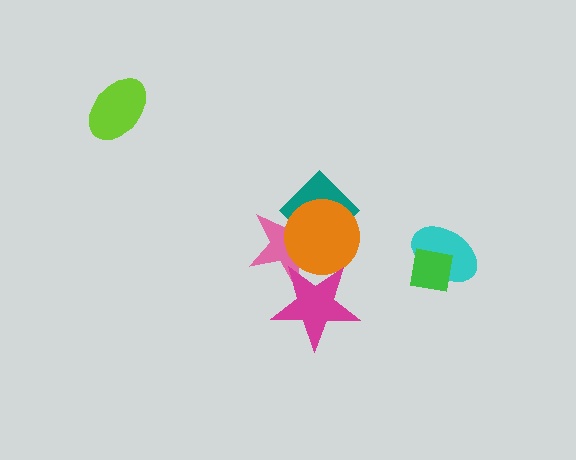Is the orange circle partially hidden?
Yes, it is partially covered by another shape.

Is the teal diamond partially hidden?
Yes, it is partially covered by another shape.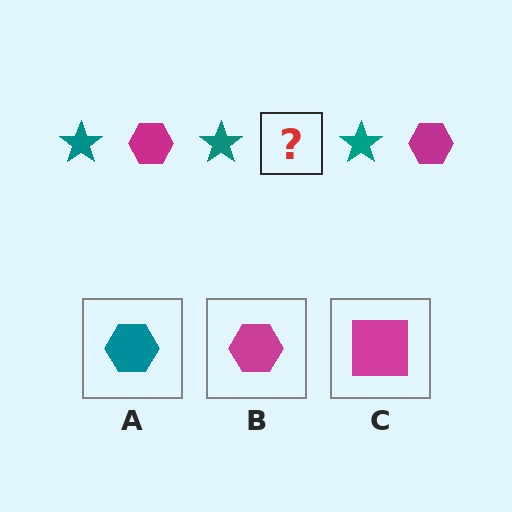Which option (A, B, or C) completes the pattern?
B.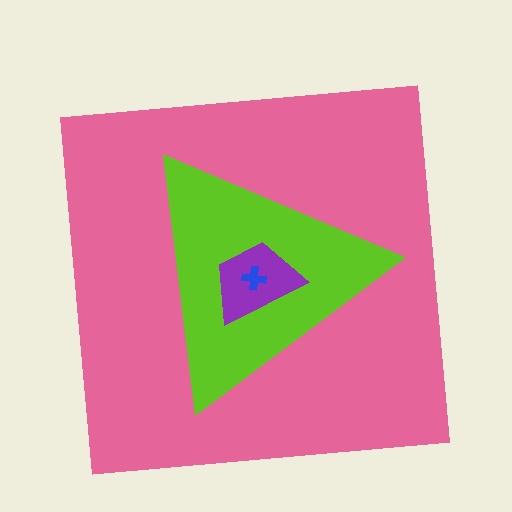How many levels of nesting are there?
4.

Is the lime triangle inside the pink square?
Yes.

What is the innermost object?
The blue cross.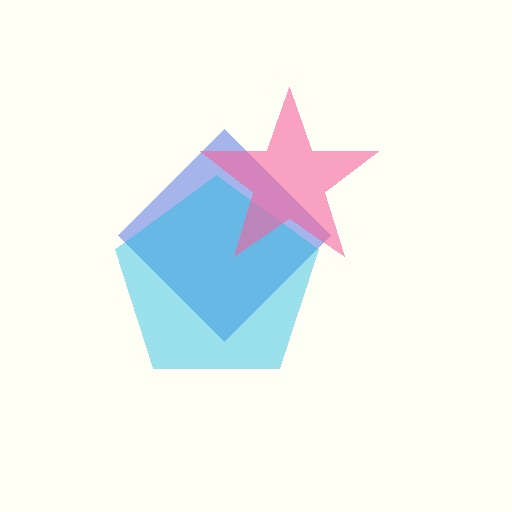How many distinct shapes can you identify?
There are 3 distinct shapes: a blue diamond, a cyan pentagon, a pink star.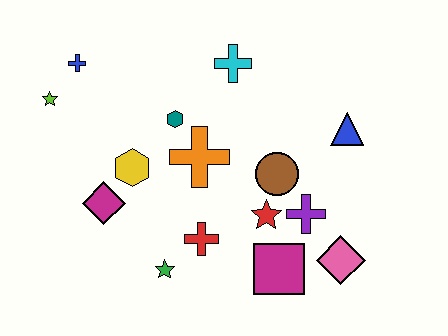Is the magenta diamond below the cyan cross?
Yes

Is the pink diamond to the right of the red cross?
Yes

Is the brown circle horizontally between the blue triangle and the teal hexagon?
Yes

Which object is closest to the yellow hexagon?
The magenta diamond is closest to the yellow hexagon.